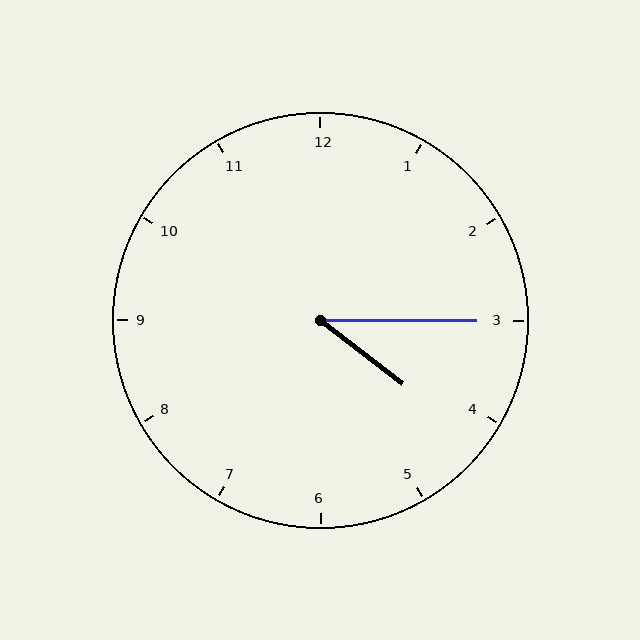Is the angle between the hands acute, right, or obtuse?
It is acute.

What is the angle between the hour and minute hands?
Approximately 38 degrees.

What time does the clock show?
4:15.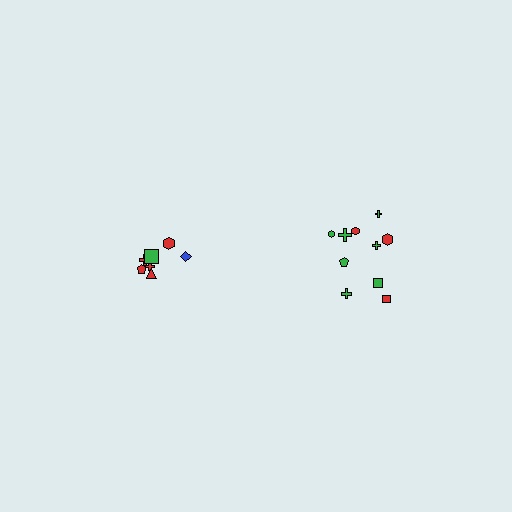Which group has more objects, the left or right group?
The right group.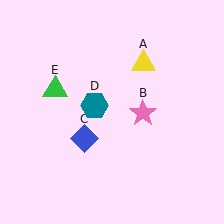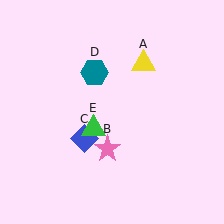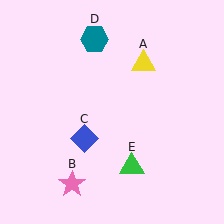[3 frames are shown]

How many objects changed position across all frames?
3 objects changed position: pink star (object B), teal hexagon (object D), green triangle (object E).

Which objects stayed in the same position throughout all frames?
Yellow triangle (object A) and blue diamond (object C) remained stationary.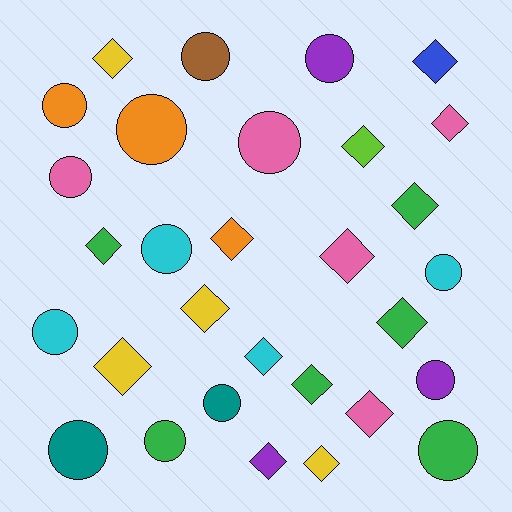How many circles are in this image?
There are 14 circles.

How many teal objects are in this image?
There are 2 teal objects.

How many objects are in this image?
There are 30 objects.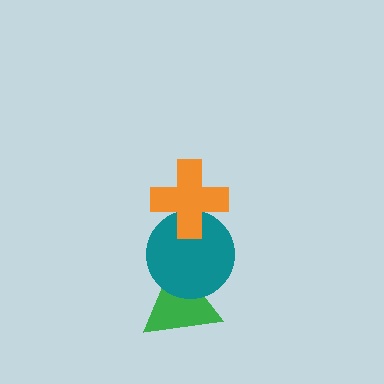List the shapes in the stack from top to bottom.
From top to bottom: the orange cross, the teal circle, the green triangle.